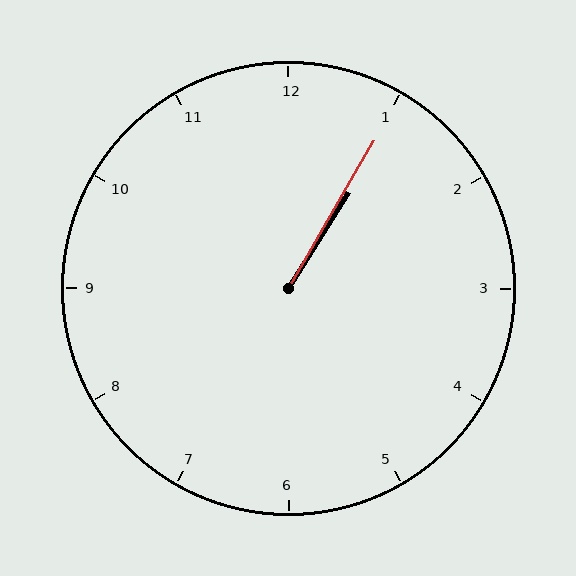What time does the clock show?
1:05.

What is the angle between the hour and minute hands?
Approximately 2 degrees.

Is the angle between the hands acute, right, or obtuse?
It is acute.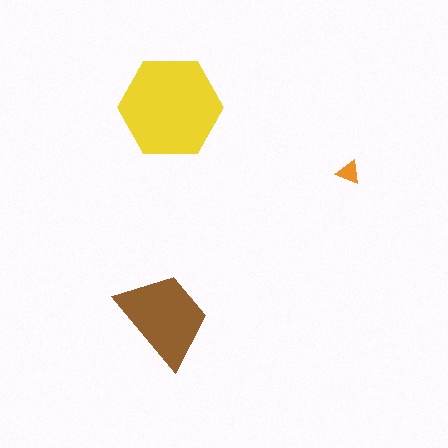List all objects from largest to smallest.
The yellow hexagon, the brown trapezoid, the orange triangle.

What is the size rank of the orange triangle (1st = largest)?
3rd.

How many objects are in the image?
There are 3 objects in the image.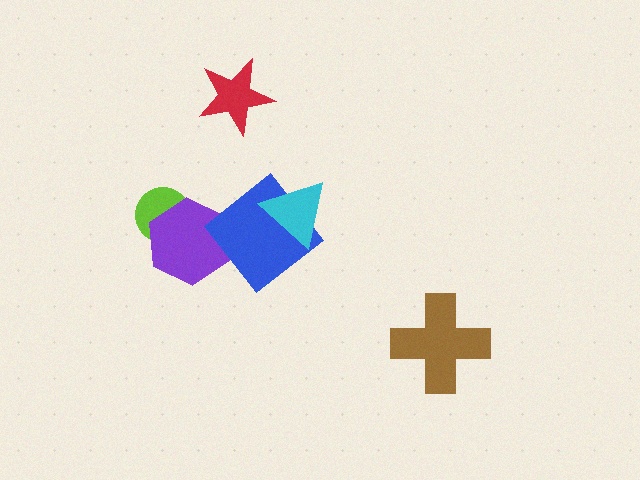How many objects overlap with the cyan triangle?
1 object overlaps with the cyan triangle.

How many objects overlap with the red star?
0 objects overlap with the red star.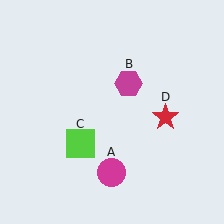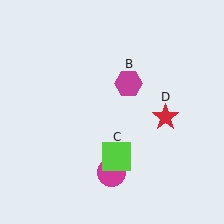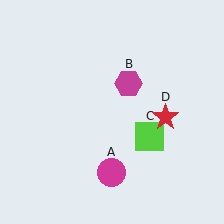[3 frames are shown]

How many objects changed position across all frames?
1 object changed position: lime square (object C).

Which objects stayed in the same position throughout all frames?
Magenta circle (object A) and magenta hexagon (object B) and red star (object D) remained stationary.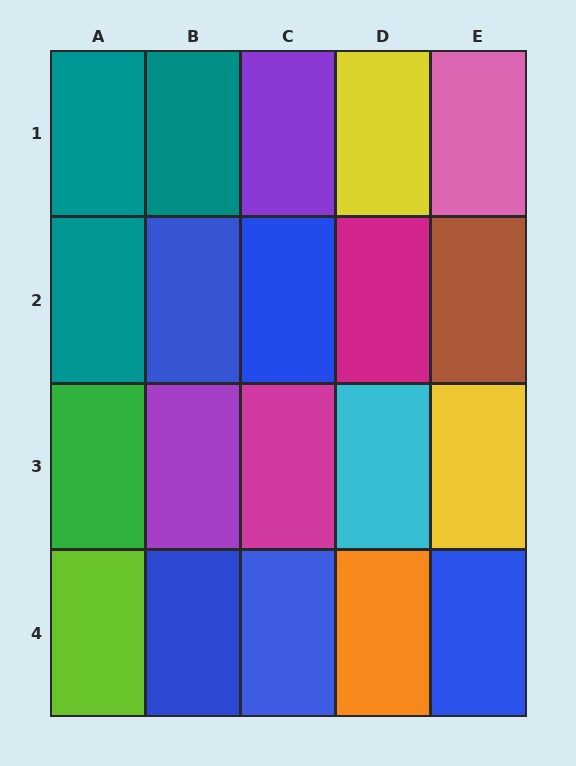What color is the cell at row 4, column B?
Blue.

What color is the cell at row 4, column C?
Blue.